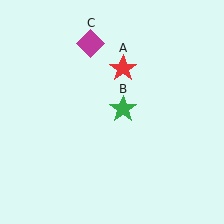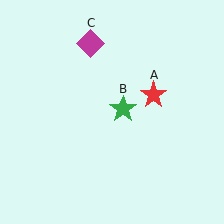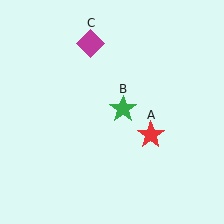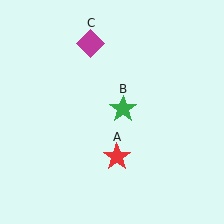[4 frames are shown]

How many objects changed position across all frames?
1 object changed position: red star (object A).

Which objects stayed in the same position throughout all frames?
Green star (object B) and magenta diamond (object C) remained stationary.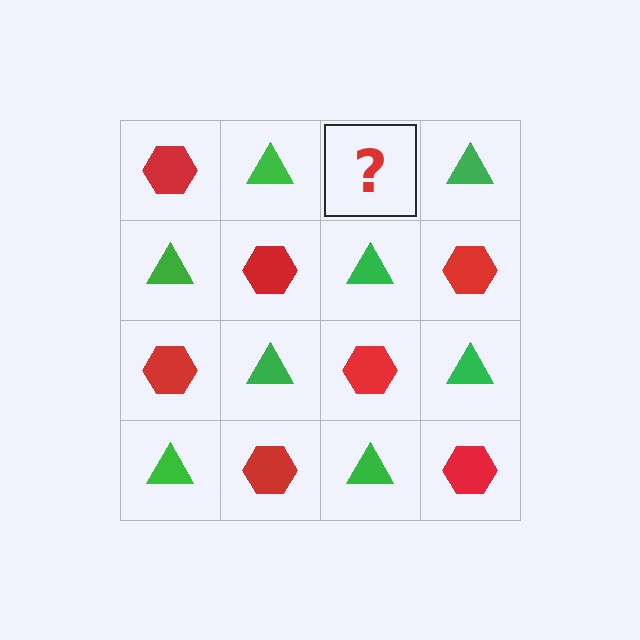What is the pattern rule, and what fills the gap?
The rule is that it alternates red hexagon and green triangle in a checkerboard pattern. The gap should be filled with a red hexagon.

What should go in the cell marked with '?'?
The missing cell should contain a red hexagon.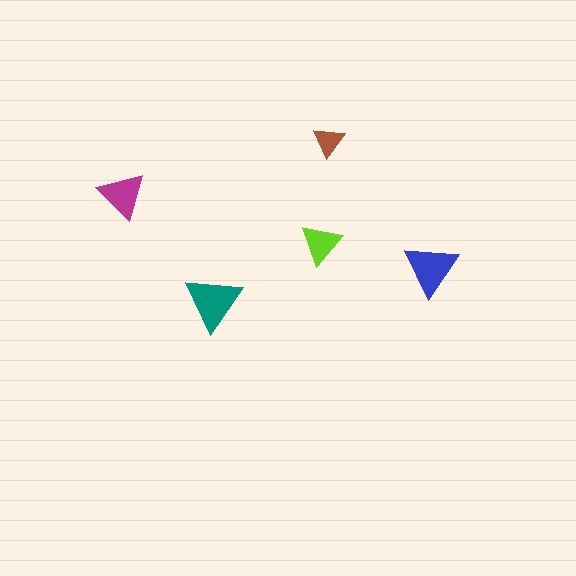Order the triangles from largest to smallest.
the teal one, the blue one, the magenta one, the lime one, the brown one.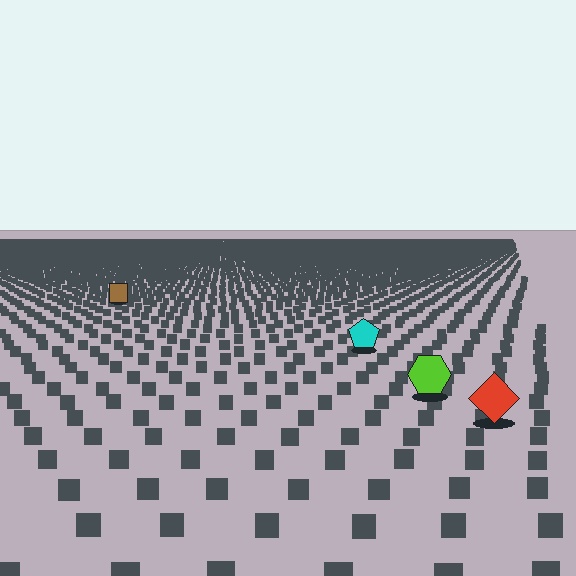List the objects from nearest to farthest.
From nearest to farthest: the red diamond, the lime hexagon, the cyan pentagon, the brown square.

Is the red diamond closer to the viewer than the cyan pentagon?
Yes. The red diamond is closer — you can tell from the texture gradient: the ground texture is coarser near it.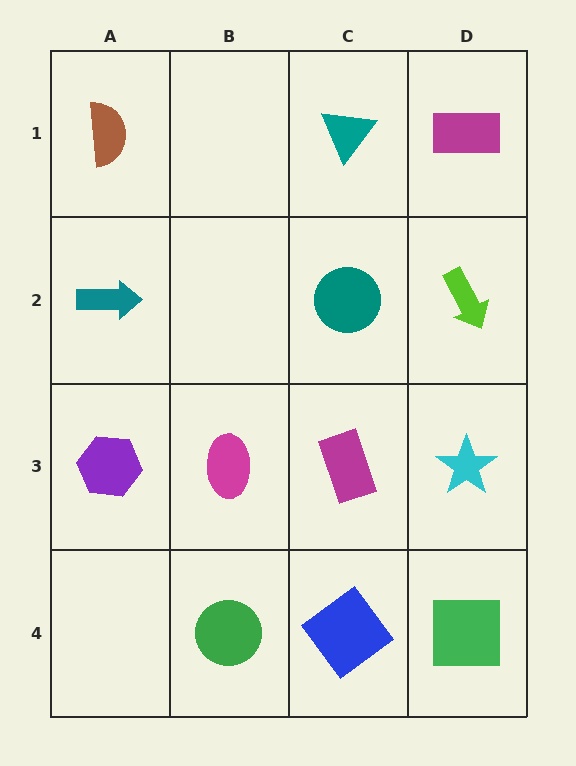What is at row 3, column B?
A magenta ellipse.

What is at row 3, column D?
A cyan star.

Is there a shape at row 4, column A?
No, that cell is empty.